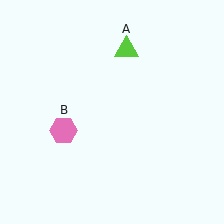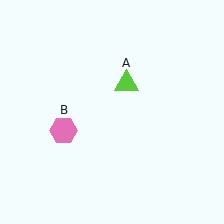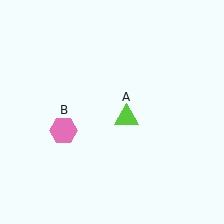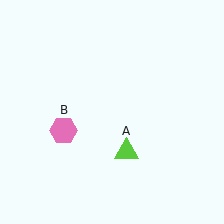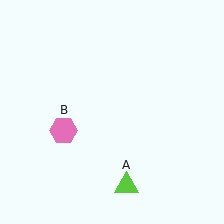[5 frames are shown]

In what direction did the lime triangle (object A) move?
The lime triangle (object A) moved down.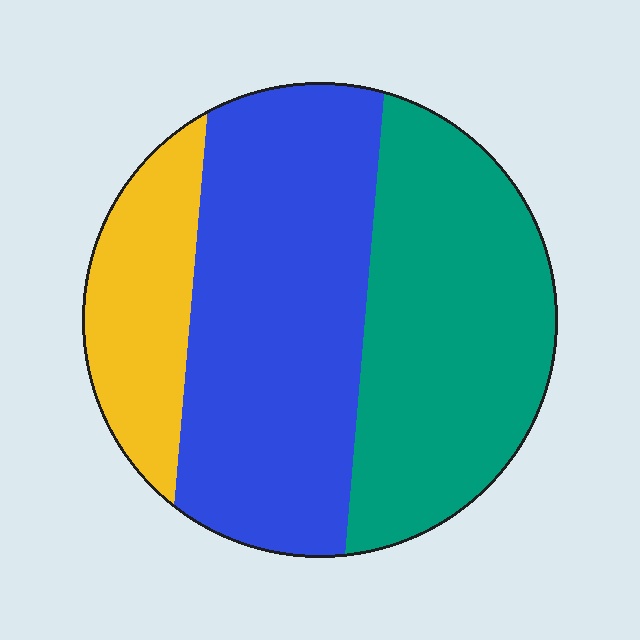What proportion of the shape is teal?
Teal covers 38% of the shape.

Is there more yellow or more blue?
Blue.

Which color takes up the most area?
Blue, at roughly 45%.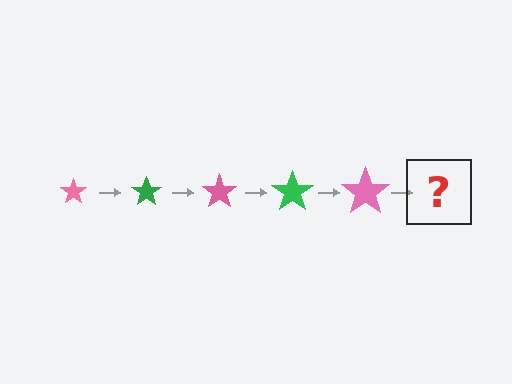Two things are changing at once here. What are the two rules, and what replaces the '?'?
The two rules are that the star grows larger each step and the color cycles through pink and green. The '?' should be a green star, larger than the previous one.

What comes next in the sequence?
The next element should be a green star, larger than the previous one.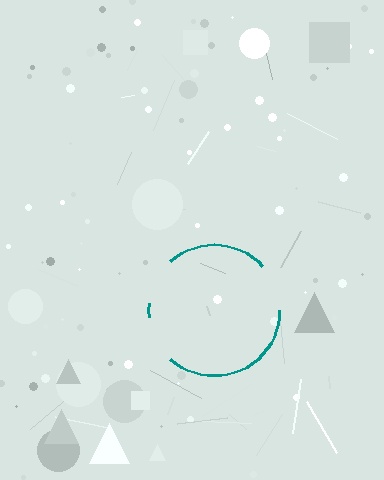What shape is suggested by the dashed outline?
The dashed outline suggests a circle.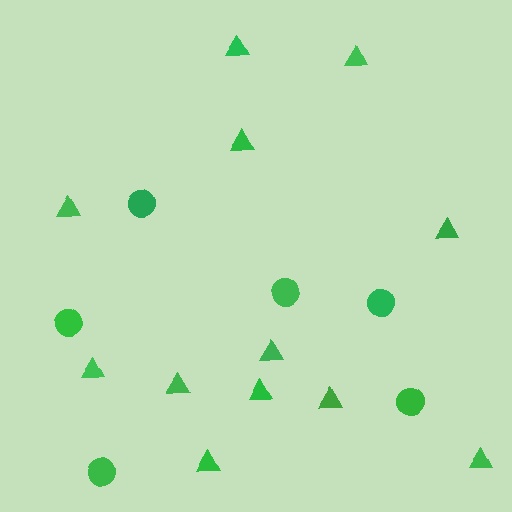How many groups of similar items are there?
There are 2 groups: one group of triangles (12) and one group of circles (6).